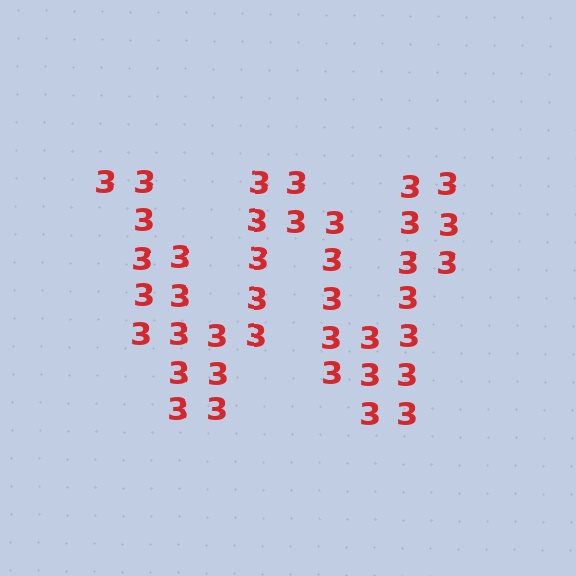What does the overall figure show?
The overall figure shows the letter W.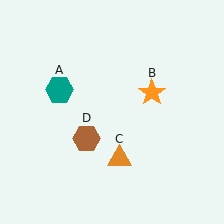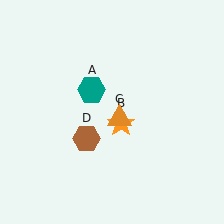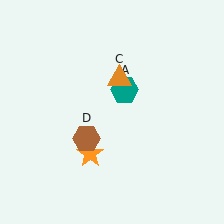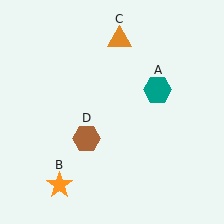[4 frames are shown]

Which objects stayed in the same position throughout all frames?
Brown hexagon (object D) remained stationary.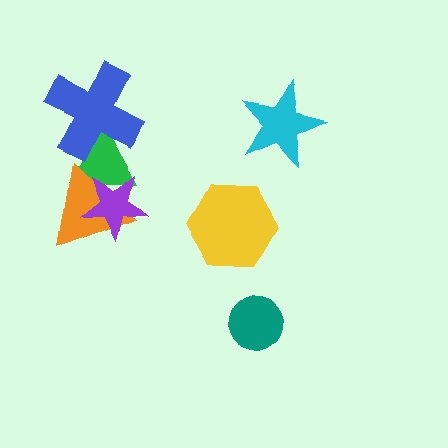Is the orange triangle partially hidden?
Yes, it is partially covered by another shape.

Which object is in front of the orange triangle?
The purple star is in front of the orange triangle.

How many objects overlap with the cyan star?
0 objects overlap with the cyan star.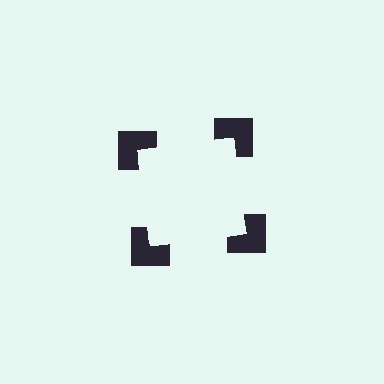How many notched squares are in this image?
There are 4 — one at each vertex of the illusory square.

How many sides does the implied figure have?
4 sides.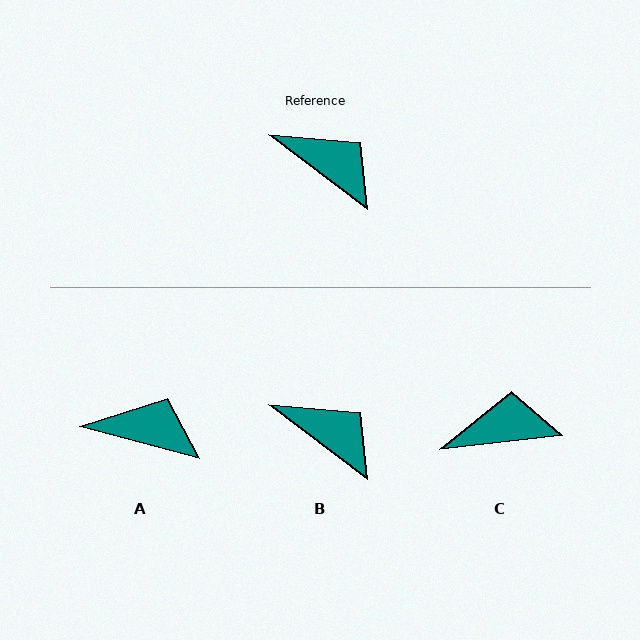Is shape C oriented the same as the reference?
No, it is off by about 43 degrees.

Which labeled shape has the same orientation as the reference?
B.